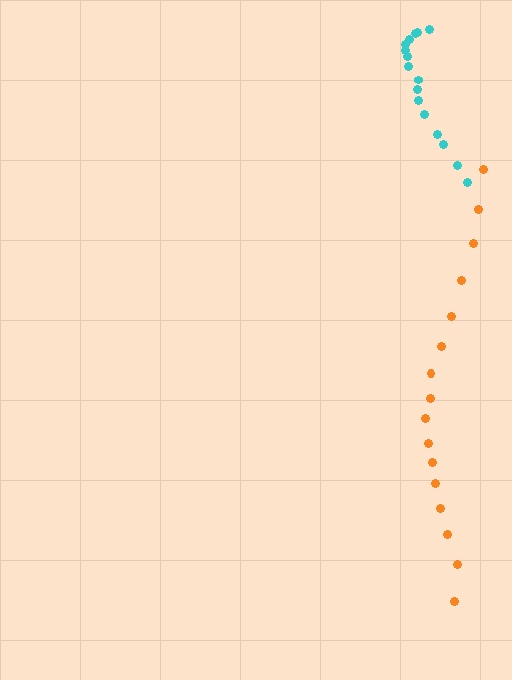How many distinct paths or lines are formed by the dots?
There are 2 distinct paths.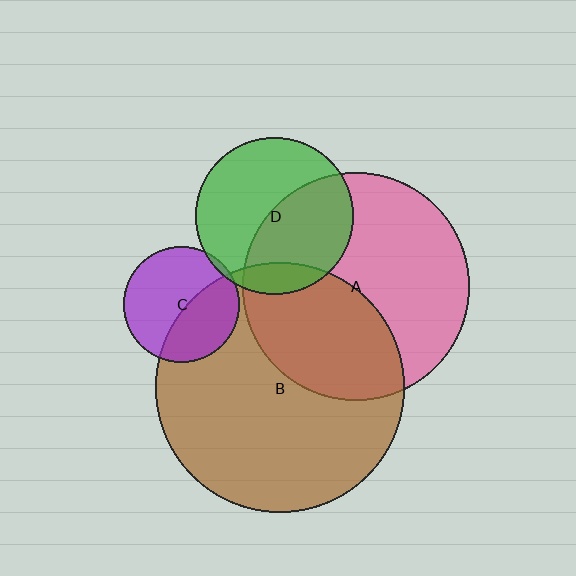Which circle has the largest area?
Circle B (brown).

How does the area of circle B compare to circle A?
Approximately 1.2 times.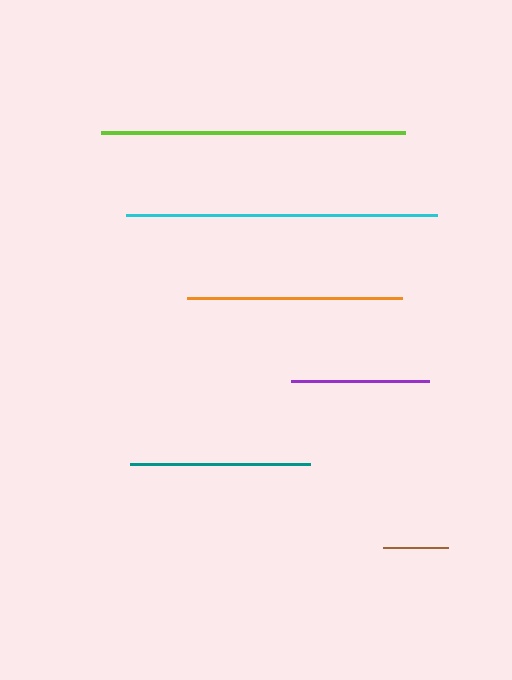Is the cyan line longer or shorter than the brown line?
The cyan line is longer than the brown line.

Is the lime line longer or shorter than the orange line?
The lime line is longer than the orange line.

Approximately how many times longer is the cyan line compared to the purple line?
The cyan line is approximately 2.3 times the length of the purple line.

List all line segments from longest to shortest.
From longest to shortest: cyan, lime, orange, teal, purple, brown.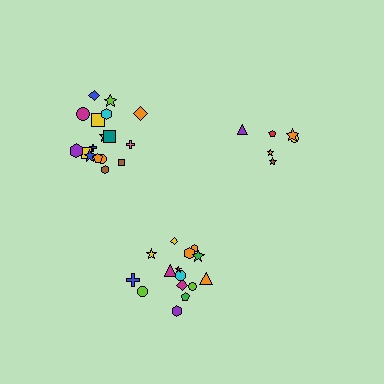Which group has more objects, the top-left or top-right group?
The top-left group.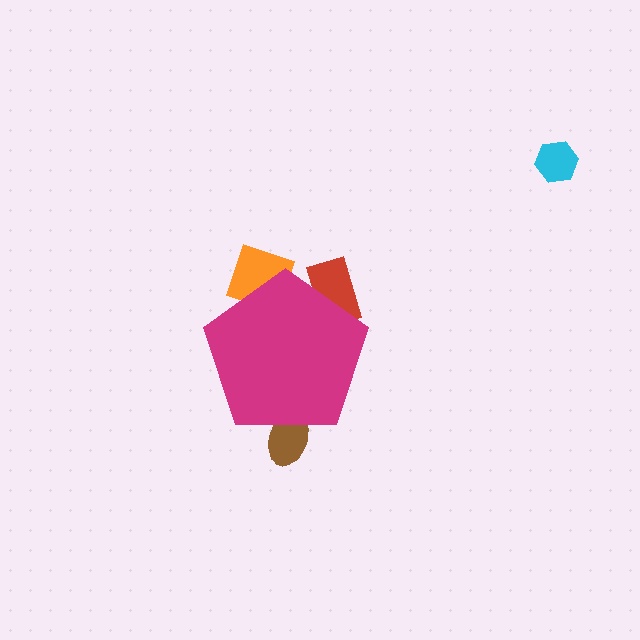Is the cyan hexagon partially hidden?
No, the cyan hexagon is fully visible.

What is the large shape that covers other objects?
A magenta pentagon.